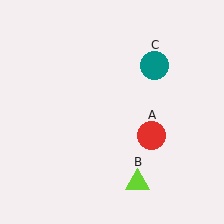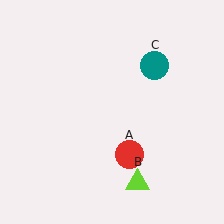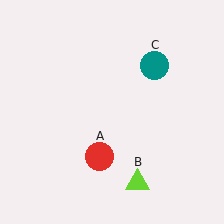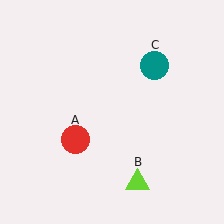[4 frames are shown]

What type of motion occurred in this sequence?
The red circle (object A) rotated clockwise around the center of the scene.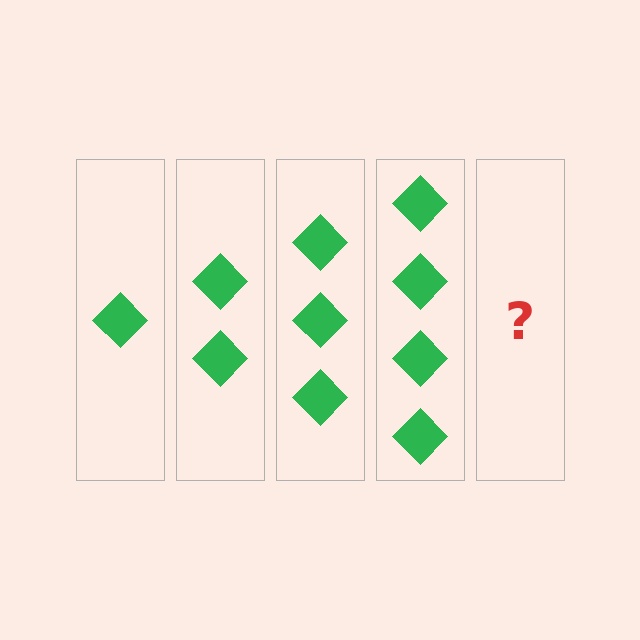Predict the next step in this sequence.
The next step is 5 diamonds.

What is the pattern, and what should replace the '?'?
The pattern is that each step adds one more diamond. The '?' should be 5 diamonds.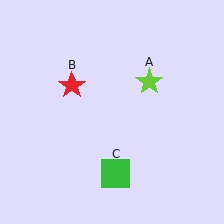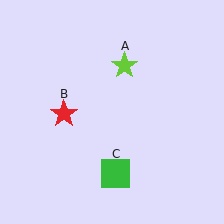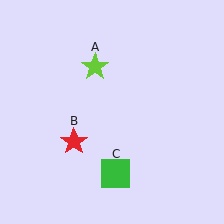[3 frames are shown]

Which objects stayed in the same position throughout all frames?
Green square (object C) remained stationary.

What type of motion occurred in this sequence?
The lime star (object A), red star (object B) rotated counterclockwise around the center of the scene.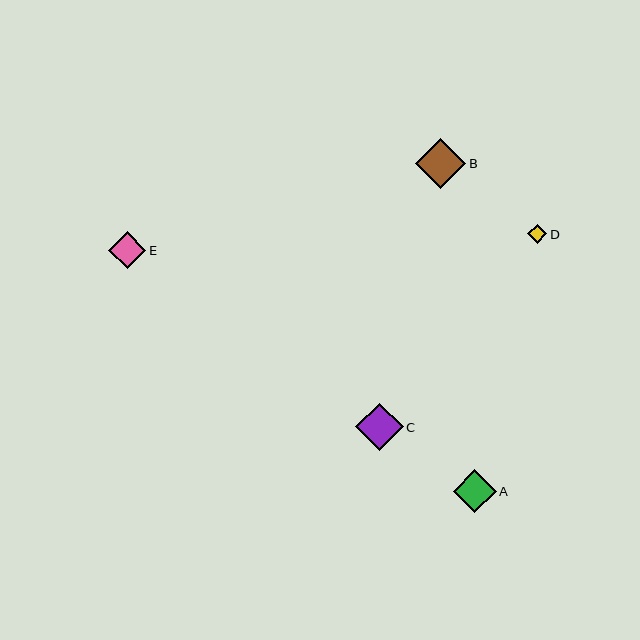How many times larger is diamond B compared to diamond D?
Diamond B is approximately 2.7 times the size of diamond D.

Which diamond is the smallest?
Diamond D is the smallest with a size of approximately 19 pixels.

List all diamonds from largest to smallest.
From largest to smallest: B, C, A, E, D.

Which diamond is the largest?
Diamond B is the largest with a size of approximately 51 pixels.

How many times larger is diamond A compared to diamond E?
Diamond A is approximately 1.2 times the size of diamond E.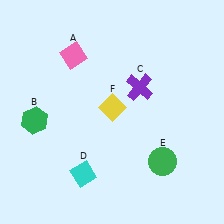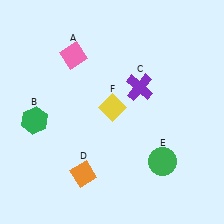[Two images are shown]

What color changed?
The diamond (D) changed from cyan in Image 1 to orange in Image 2.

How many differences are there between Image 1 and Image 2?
There is 1 difference between the two images.